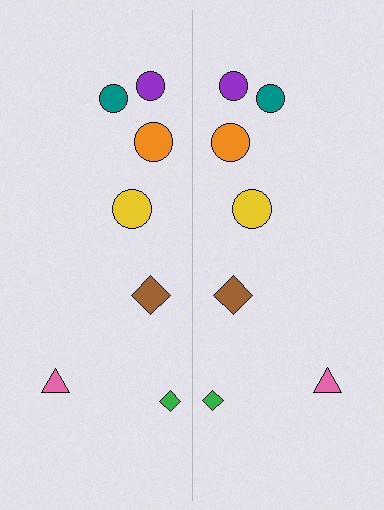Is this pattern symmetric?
Yes, this pattern has bilateral (reflection) symmetry.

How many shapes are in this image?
There are 14 shapes in this image.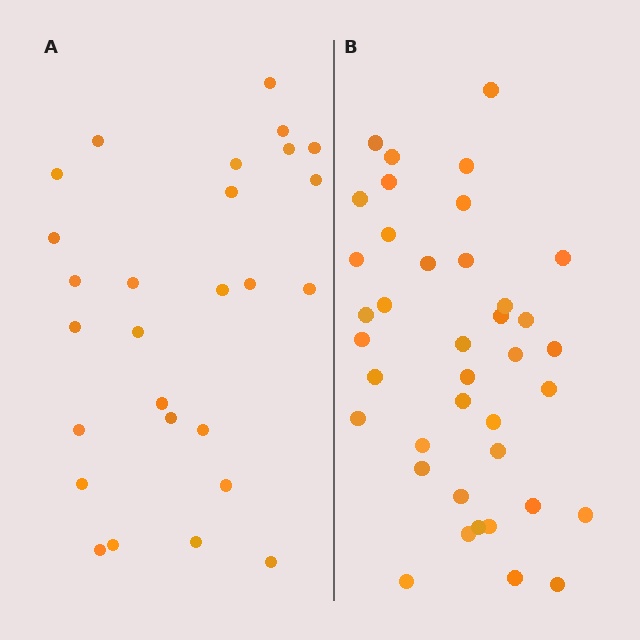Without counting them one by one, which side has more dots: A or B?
Region B (the right region) has more dots.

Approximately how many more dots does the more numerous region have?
Region B has roughly 12 or so more dots than region A.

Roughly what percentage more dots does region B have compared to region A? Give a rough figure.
About 45% more.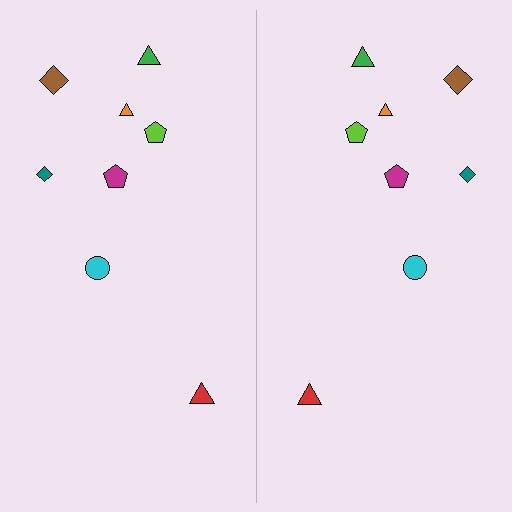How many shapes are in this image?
There are 16 shapes in this image.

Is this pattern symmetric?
Yes, this pattern has bilateral (reflection) symmetry.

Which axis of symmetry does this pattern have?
The pattern has a vertical axis of symmetry running through the center of the image.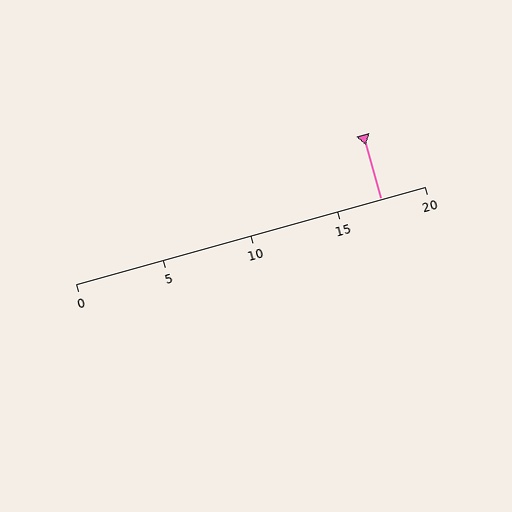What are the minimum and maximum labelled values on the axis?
The axis runs from 0 to 20.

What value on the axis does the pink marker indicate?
The marker indicates approximately 17.5.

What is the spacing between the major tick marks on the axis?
The major ticks are spaced 5 apart.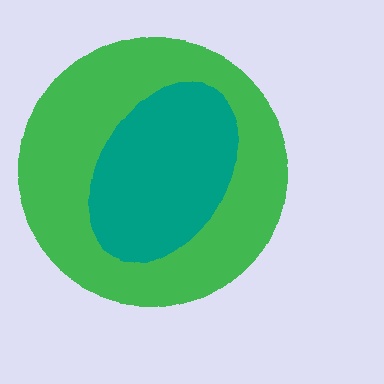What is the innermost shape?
The teal ellipse.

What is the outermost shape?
The green circle.